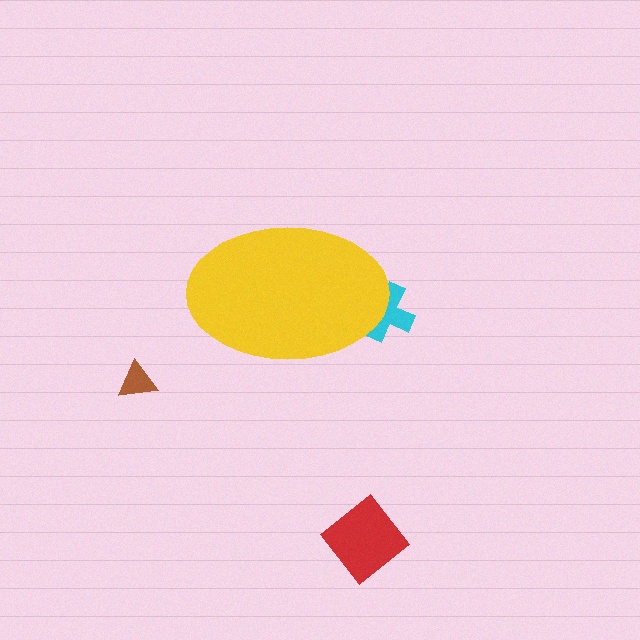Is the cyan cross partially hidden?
Yes, the cyan cross is partially hidden behind the yellow ellipse.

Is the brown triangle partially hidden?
No, the brown triangle is fully visible.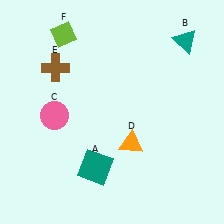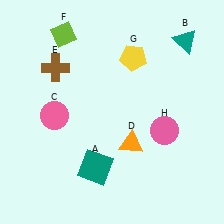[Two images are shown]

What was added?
A yellow pentagon (G), a pink circle (H) were added in Image 2.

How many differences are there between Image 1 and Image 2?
There are 2 differences between the two images.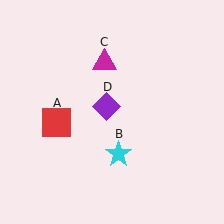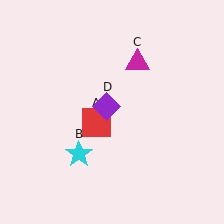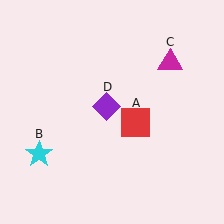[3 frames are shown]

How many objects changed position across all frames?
3 objects changed position: red square (object A), cyan star (object B), magenta triangle (object C).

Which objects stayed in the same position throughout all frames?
Purple diamond (object D) remained stationary.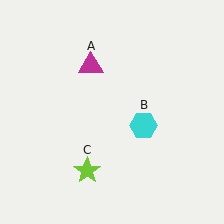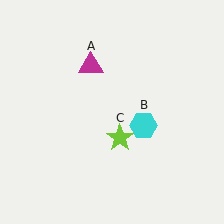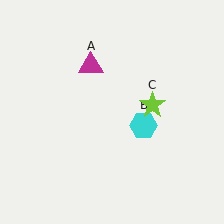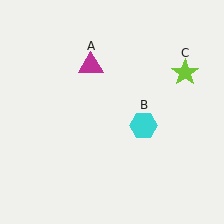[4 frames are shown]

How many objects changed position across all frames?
1 object changed position: lime star (object C).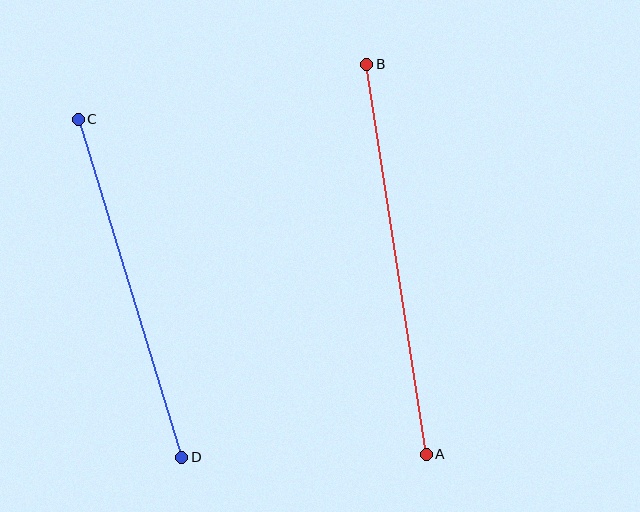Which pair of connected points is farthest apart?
Points A and B are farthest apart.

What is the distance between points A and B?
The distance is approximately 394 pixels.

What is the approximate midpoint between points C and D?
The midpoint is at approximately (130, 288) pixels.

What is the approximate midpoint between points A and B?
The midpoint is at approximately (397, 259) pixels.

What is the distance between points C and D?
The distance is approximately 354 pixels.